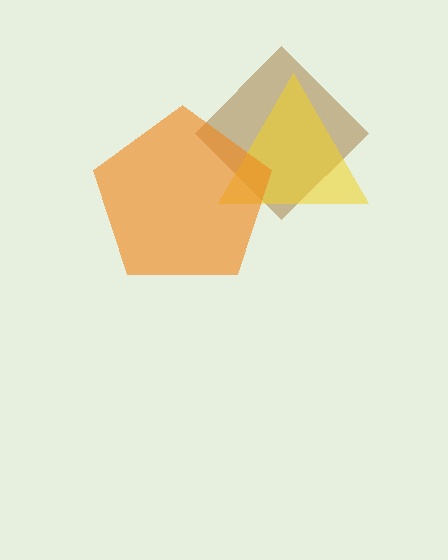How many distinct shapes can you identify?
There are 3 distinct shapes: a brown diamond, a yellow triangle, an orange pentagon.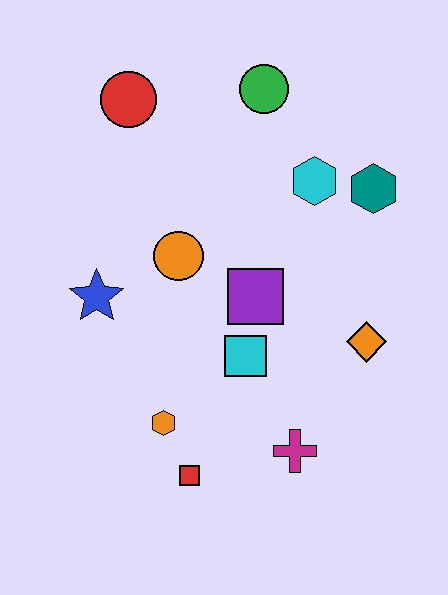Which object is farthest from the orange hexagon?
The green circle is farthest from the orange hexagon.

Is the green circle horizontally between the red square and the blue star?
No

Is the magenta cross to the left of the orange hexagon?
No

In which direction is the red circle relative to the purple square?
The red circle is above the purple square.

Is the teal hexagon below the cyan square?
No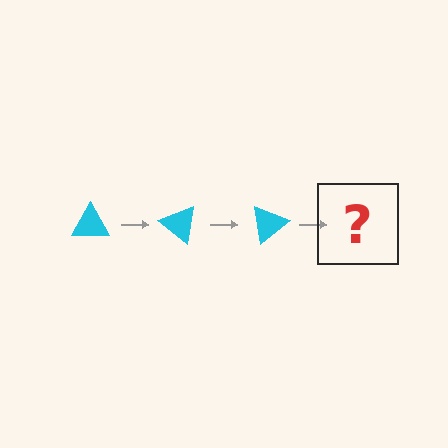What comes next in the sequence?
The next element should be a cyan triangle rotated 120 degrees.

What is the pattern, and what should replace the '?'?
The pattern is that the triangle rotates 40 degrees each step. The '?' should be a cyan triangle rotated 120 degrees.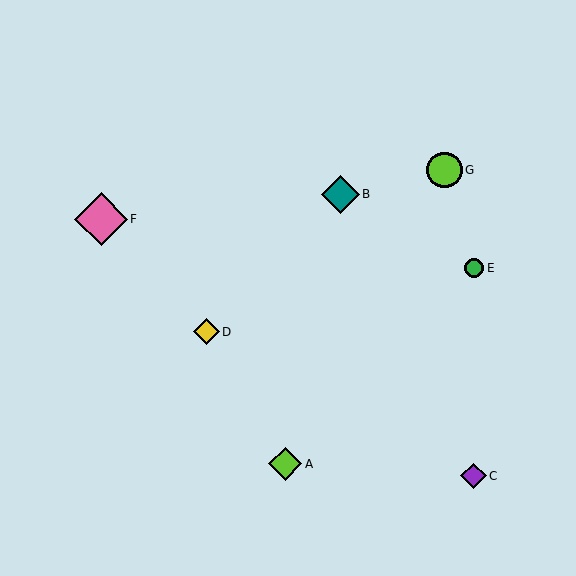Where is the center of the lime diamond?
The center of the lime diamond is at (286, 464).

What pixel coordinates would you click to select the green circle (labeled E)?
Click at (474, 268) to select the green circle E.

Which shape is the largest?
The pink diamond (labeled F) is the largest.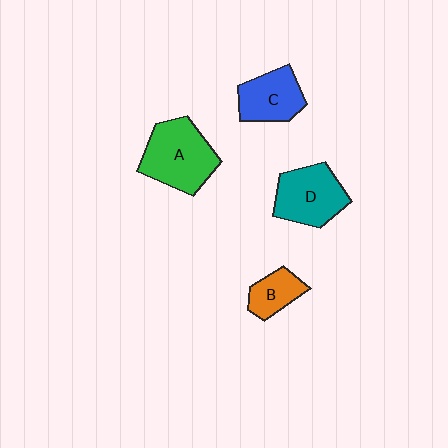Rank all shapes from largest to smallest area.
From largest to smallest: A (green), D (teal), C (blue), B (orange).